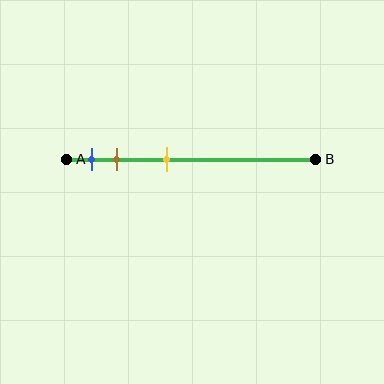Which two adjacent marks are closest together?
The blue and brown marks are the closest adjacent pair.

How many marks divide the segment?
There are 3 marks dividing the segment.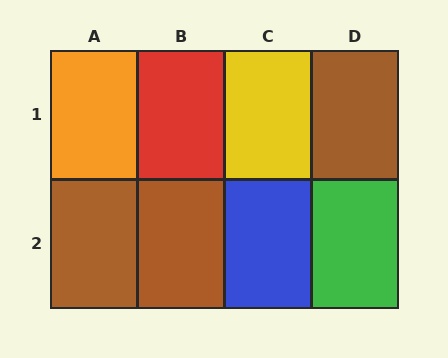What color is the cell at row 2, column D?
Green.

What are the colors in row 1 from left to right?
Orange, red, yellow, brown.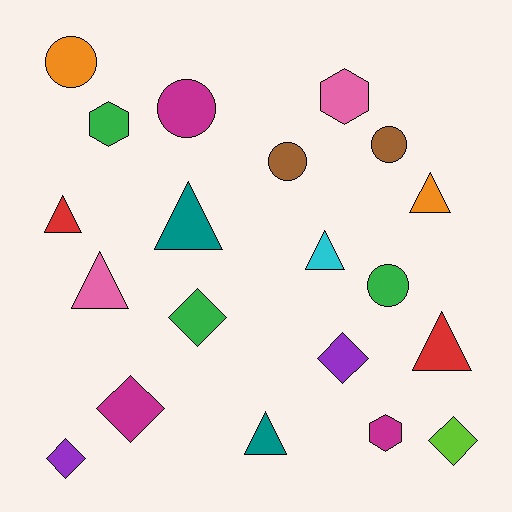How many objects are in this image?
There are 20 objects.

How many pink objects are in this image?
There are 2 pink objects.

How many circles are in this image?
There are 5 circles.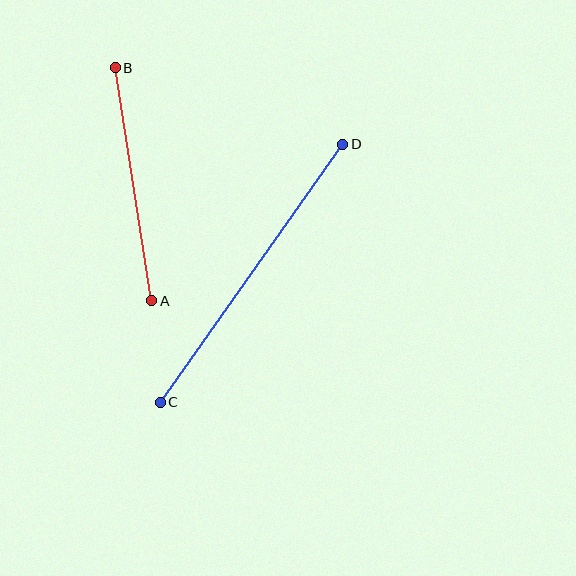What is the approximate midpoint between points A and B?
The midpoint is at approximately (134, 184) pixels.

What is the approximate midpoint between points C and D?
The midpoint is at approximately (251, 273) pixels.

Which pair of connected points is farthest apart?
Points C and D are farthest apart.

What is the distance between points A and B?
The distance is approximately 236 pixels.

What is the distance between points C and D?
The distance is approximately 316 pixels.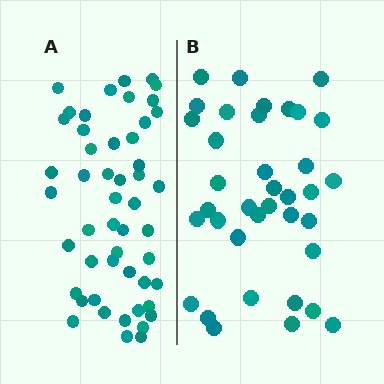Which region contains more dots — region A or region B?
Region A (the left region) has more dots.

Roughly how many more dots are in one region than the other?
Region A has approximately 15 more dots than region B.